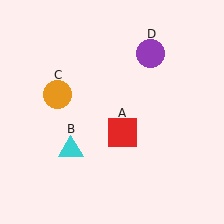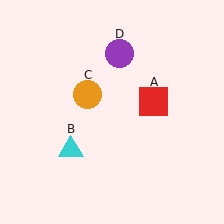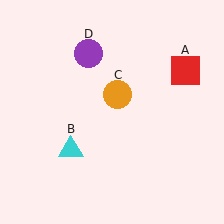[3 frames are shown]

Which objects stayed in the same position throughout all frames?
Cyan triangle (object B) remained stationary.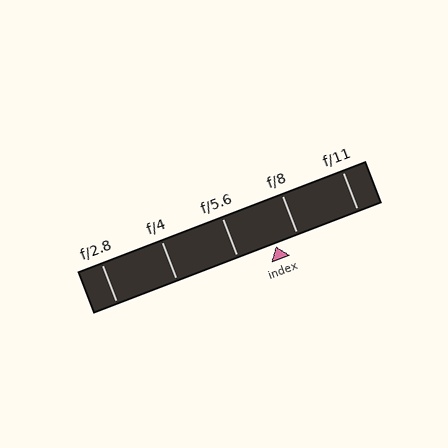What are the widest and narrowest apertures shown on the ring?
The widest aperture shown is f/2.8 and the narrowest is f/11.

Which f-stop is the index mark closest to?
The index mark is closest to f/8.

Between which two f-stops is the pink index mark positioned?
The index mark is between f/5.6 and f/8.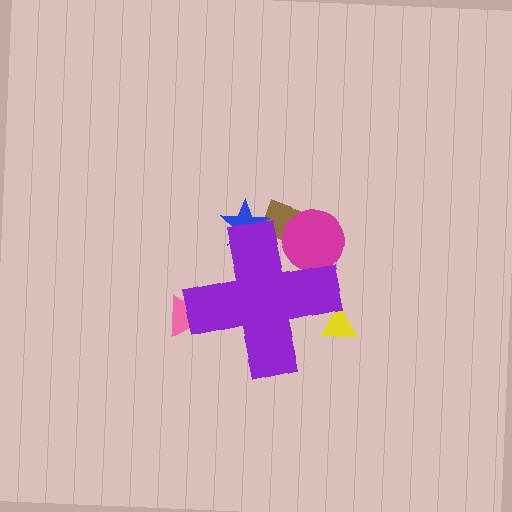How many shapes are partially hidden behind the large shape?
5 shapes are partially hidden.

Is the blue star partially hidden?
Yes, the blue star is partially hidden behind the purple cross.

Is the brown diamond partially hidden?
Yes, the brown diamond is partially hidden behind the purple cross.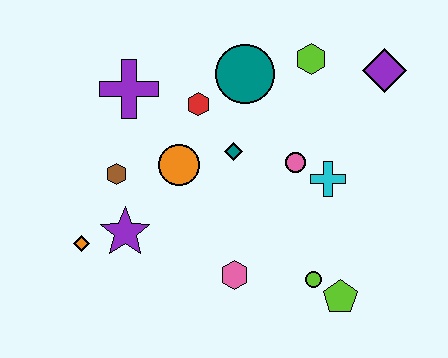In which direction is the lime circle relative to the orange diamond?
The lime circle is to the right of the orange diamond.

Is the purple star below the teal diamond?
Yes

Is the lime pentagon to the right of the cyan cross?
Yes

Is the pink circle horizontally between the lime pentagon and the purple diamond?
No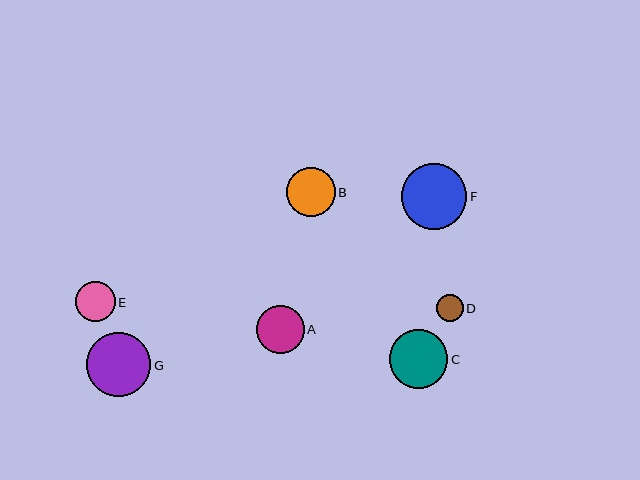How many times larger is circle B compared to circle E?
Circle B is approximately 1.2 times the size of circle E.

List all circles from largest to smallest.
From largest to smallest: F, G, C, B, A, E, D.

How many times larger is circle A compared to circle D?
Circle A is approximately 1.8 times the size of circle D.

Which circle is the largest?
Circle F is the largest with a size of approximately 66 pixels.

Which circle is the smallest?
Circle D is the smallest with a size of approximately 27 pixels.